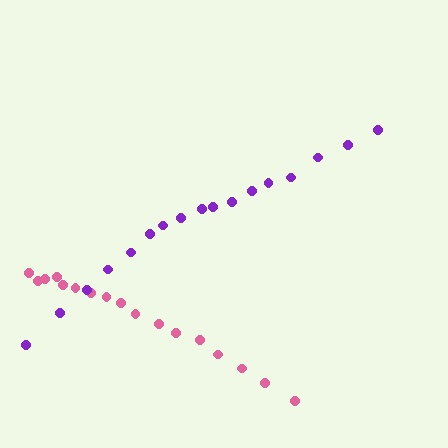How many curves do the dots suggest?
There are 2 distinct paths.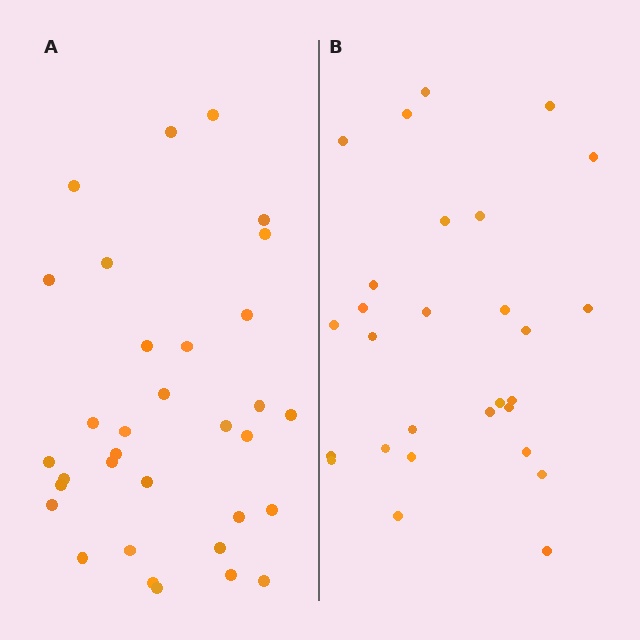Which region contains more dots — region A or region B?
Region A (the left region) has more dots.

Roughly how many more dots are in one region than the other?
Region A has about 5 more dots than region B.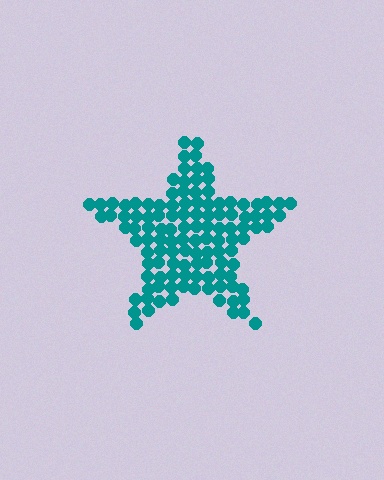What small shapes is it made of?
It is made of small circles.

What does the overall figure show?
The overall figure shows a star.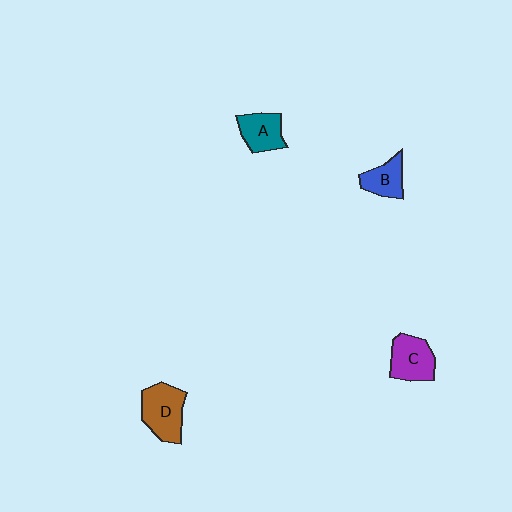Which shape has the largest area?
Shape D (brown).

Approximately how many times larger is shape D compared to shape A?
Approximately 1.4 times.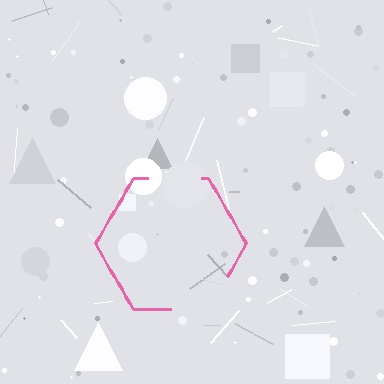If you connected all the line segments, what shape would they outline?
They would outline a hexagon.